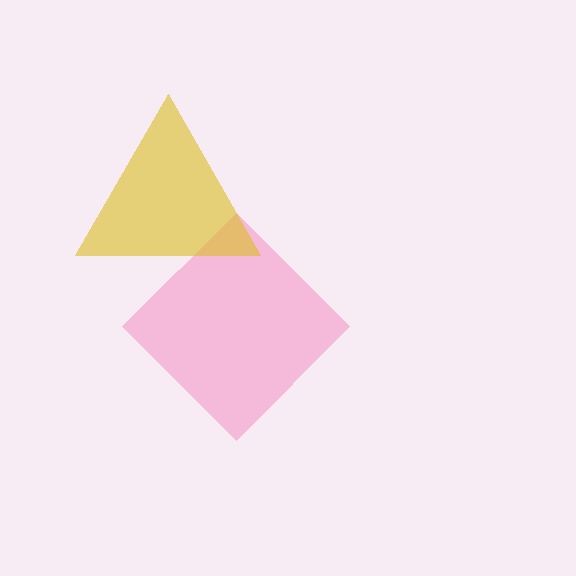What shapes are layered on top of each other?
The layered shapes are: a pink diamond, a yellow triangle.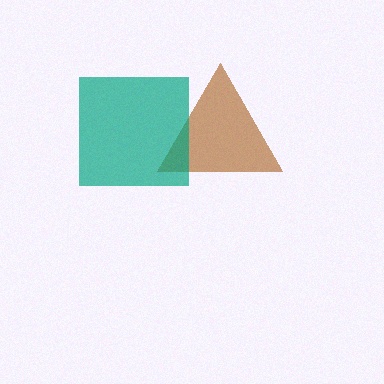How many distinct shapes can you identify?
There are 2 distinct shapes: a brown triangle, a teal square.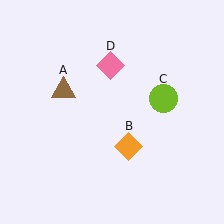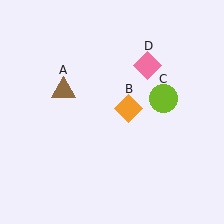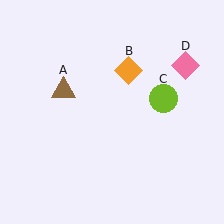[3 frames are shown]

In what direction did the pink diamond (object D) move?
The pink diamond (object D) moved right.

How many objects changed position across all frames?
2 objects changed position: orange diamond (object B), pink diamond (object D).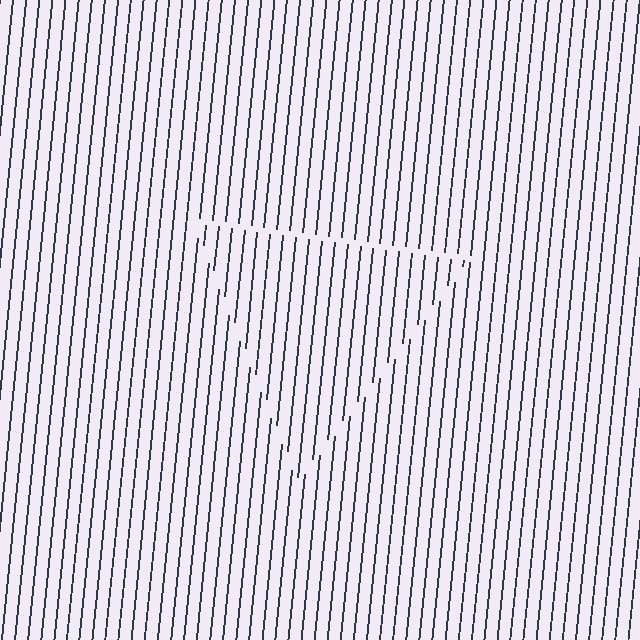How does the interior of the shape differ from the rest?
The interior of the shape contains the same grating, shifted by half a period — the contour is defined by the phase discontinuity where line-ends from the inner and outer gratings abut.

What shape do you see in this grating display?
An illusory triangle. The interior of the shape contains the same grating, shifted by half a period — the contour is defined by the phase discontinuity where line-ends from the inner and outer gratings abut.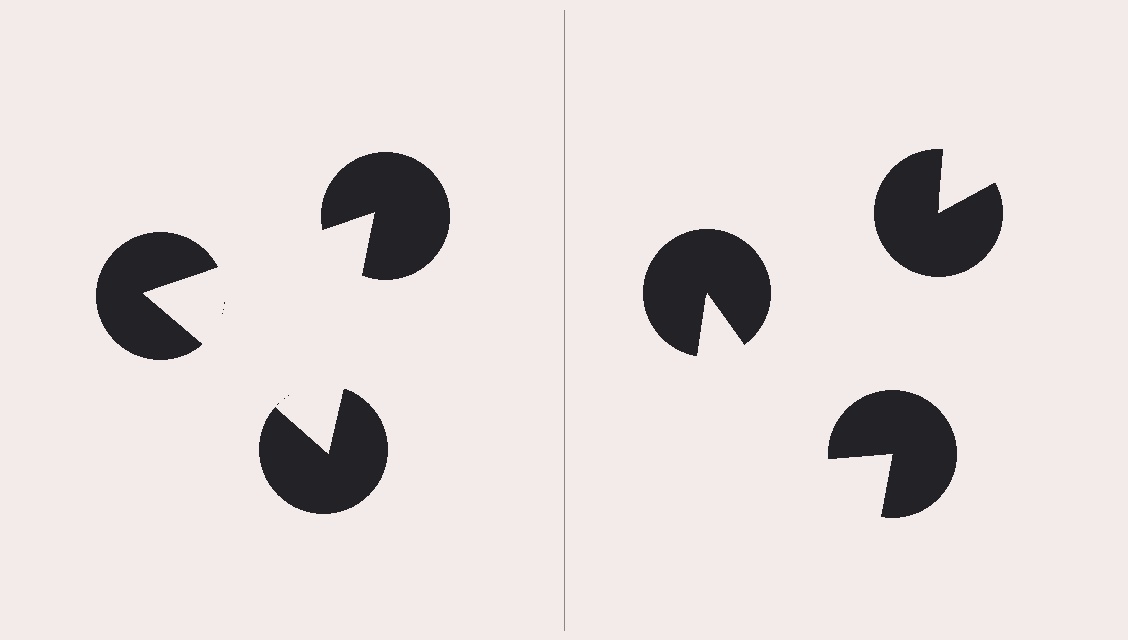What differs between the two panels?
The pac-man discs are positioned identically on both sides; only the wedge orientations differ. On the left they align to a triangle; on the right they are misaligned.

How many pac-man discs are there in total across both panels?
6 — 3 on each side.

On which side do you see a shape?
An illusory triangle appears on the left side. On the right side the wedge cuts are rotated, so no coherent shape forms.